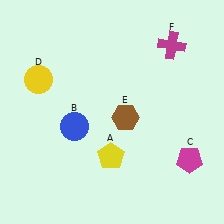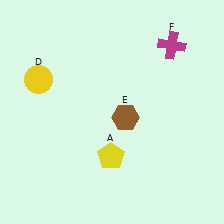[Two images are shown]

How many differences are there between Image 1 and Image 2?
There are 2 differences between the two images.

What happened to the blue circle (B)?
The blue circle (B) was removed in Image 2. It was in the bottom-left area of Image 1.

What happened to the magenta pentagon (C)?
The magenta pentagon (C) was removed in Image 2. It was in the bottom-right area of Image 1.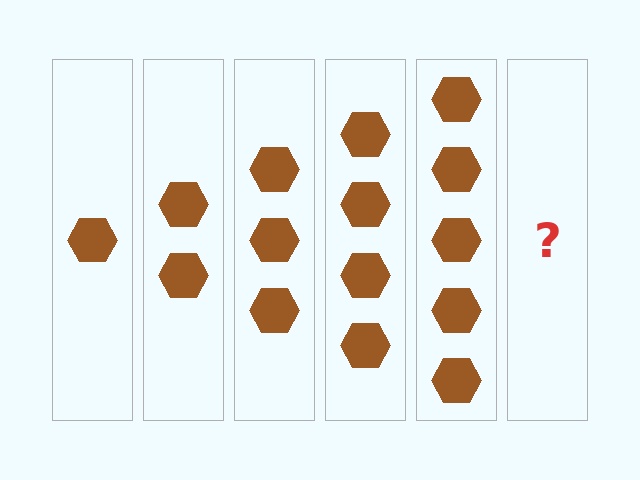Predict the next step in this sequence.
The next step is 6 hexagons.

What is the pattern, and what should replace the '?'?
The pattern is that each step adds one more hexagon. The '?' should be 6 hexagons.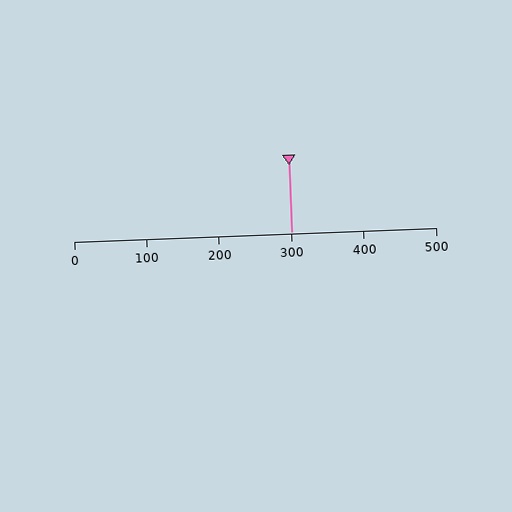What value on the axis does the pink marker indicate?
The marker indicates approximately 300.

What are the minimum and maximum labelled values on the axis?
The axis runs from 0 to 500.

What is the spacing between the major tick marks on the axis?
The major ticks are spaced 100 apart.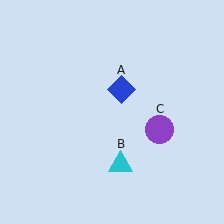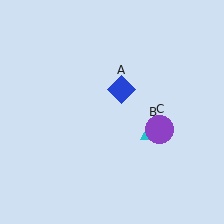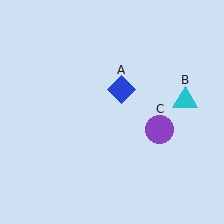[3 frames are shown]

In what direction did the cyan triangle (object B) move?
The cyan triangle (object B) moved up and to the right.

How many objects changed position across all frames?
1 object changed position: cyan triangle (object B).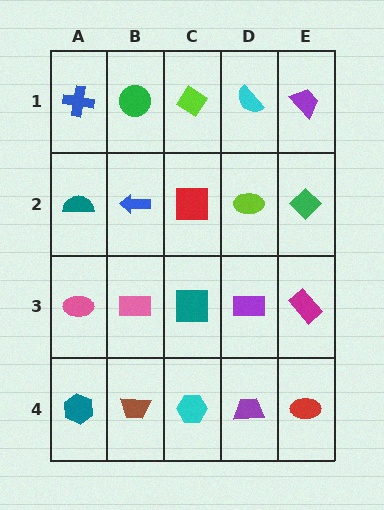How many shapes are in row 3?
5 shapes.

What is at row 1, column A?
A blue cross.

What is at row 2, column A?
A teal semicircle.